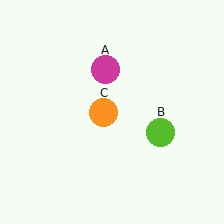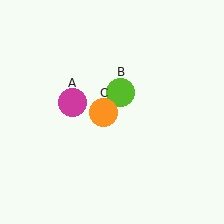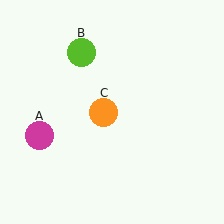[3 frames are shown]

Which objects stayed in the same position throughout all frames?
Orange circle (object C) remained stationary.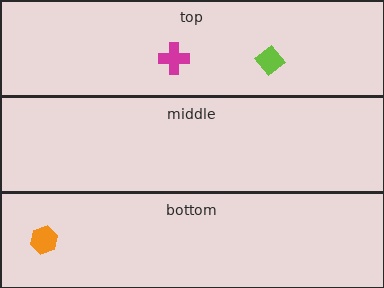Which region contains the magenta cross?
The top region.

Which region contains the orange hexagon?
The bottom region.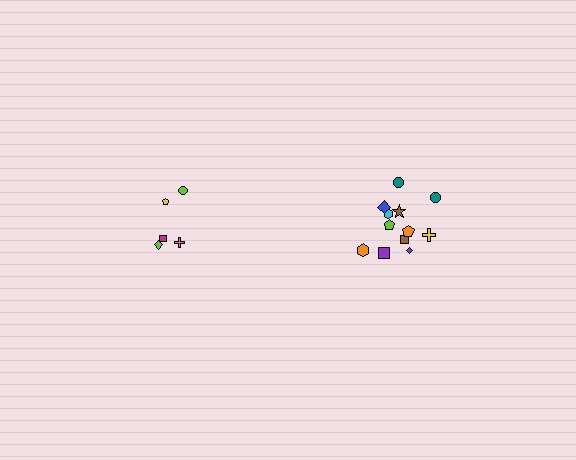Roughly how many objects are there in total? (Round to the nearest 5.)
Roughly 15 objects in total.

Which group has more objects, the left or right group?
The right group.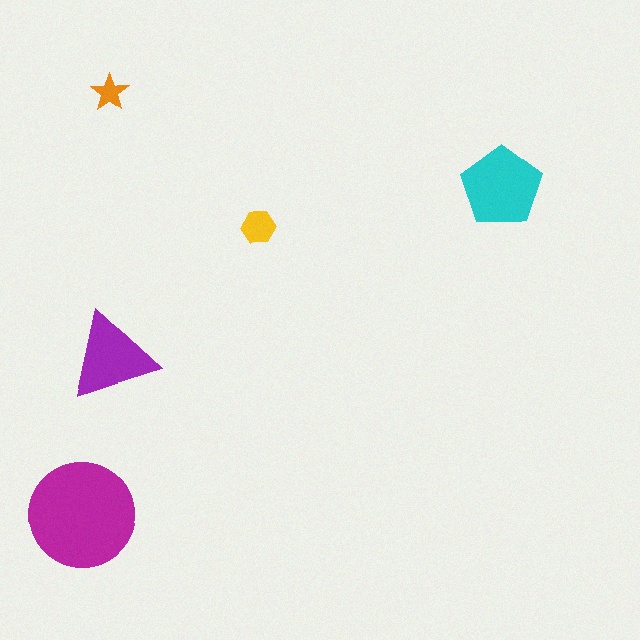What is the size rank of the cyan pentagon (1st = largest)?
2nd.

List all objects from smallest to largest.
The orange star, the yellow hexagon, the purple triangle, the cyan pentagon, the magenta circle.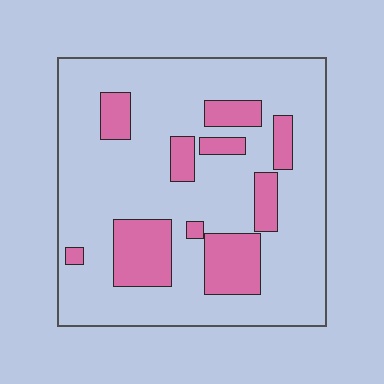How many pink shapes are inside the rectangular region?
10.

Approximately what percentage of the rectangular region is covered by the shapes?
Approximately 20%.